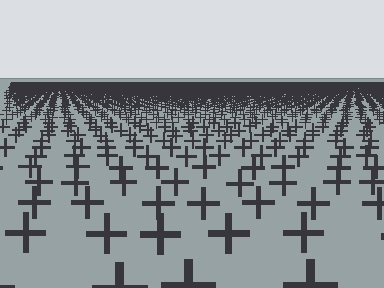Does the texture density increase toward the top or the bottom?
Density increases toward the top.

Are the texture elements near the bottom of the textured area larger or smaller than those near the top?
Larger. Near the bottom, elements are closer to the viewer and appear at a bigger on-screen size.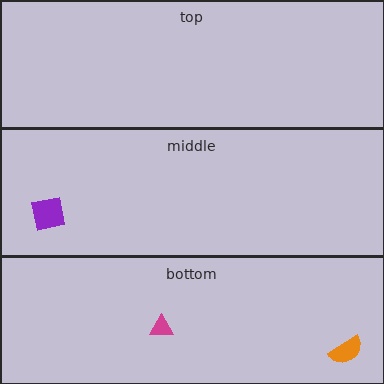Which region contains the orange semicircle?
The bottom region.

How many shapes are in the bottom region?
2.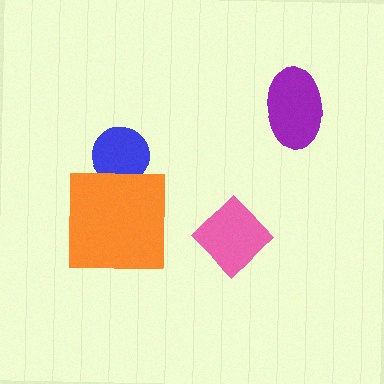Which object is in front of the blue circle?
The orange square is in front of the blue circle.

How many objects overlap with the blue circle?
1 object overlaps with the blue circle.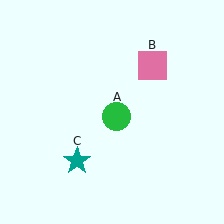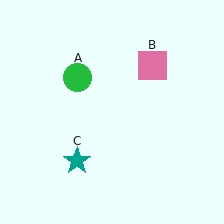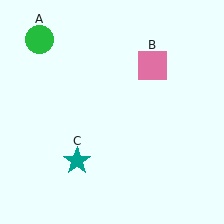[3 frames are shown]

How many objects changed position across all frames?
1 object changed position: green circle (object A).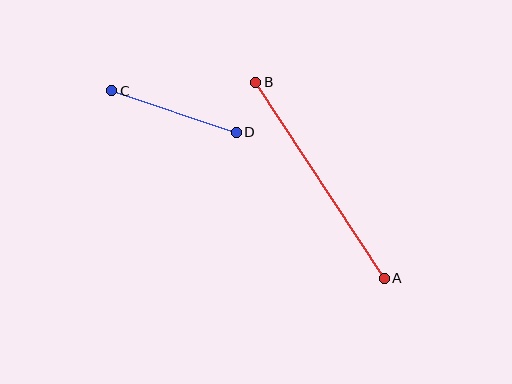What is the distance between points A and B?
The distance is approximately 234 pixels.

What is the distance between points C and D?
The distance is approximately 131 pixels.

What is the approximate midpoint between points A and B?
The midpoint is at approximately (320, 180) pixels.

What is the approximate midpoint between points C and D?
The midpoint is at approximately (174, 111) pixels.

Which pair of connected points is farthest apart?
Points A and B are farthest apart.